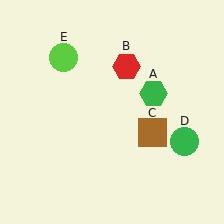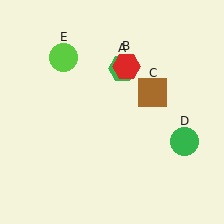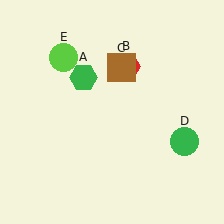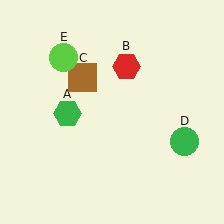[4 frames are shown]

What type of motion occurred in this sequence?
The green hexagon (object A), brown square (object C) rotated counterclockwise around the center of the scene.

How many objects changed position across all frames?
2 objects changed position: green hexagon (object A), brown square (object C).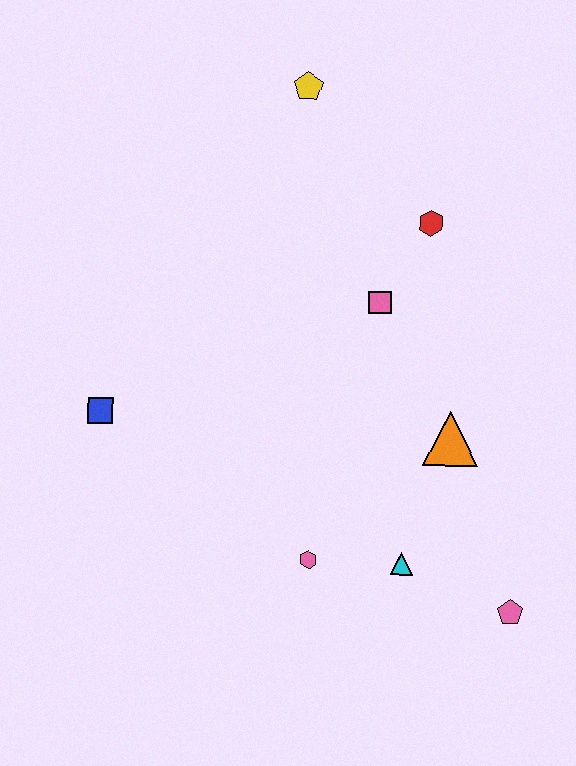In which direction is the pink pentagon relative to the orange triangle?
The pink pentagon is below the orange triangle.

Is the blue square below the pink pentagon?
No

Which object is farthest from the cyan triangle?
The yellow pentagon is farthest from the cyan triangle.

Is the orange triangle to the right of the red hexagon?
Yes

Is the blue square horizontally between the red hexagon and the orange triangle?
No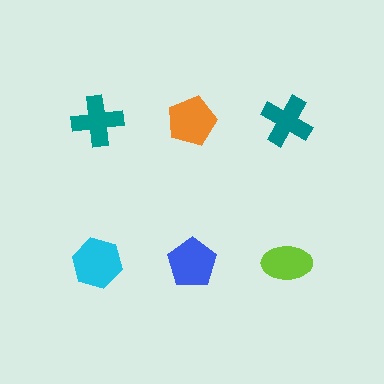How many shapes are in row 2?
3 shapes.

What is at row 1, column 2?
An orange pentagon.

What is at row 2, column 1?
A cyan hexagon.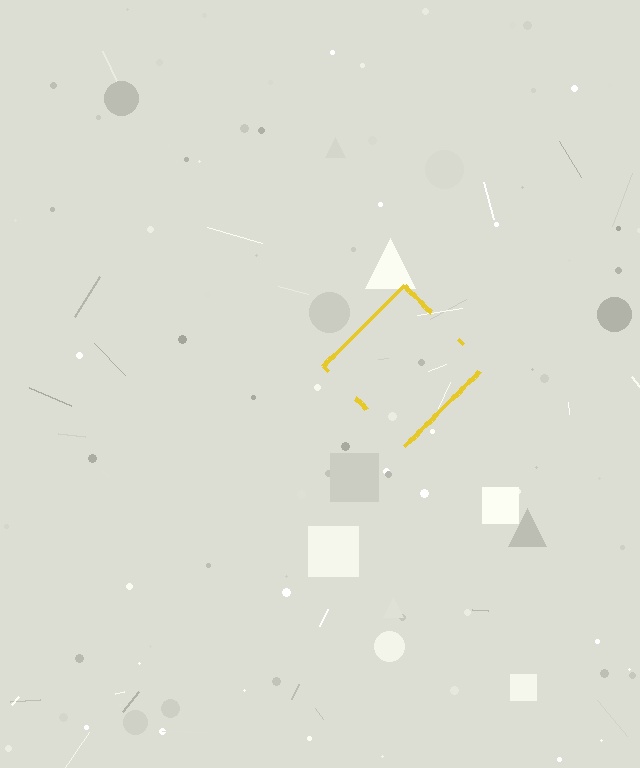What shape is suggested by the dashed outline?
The dashed outline suggests a diamond.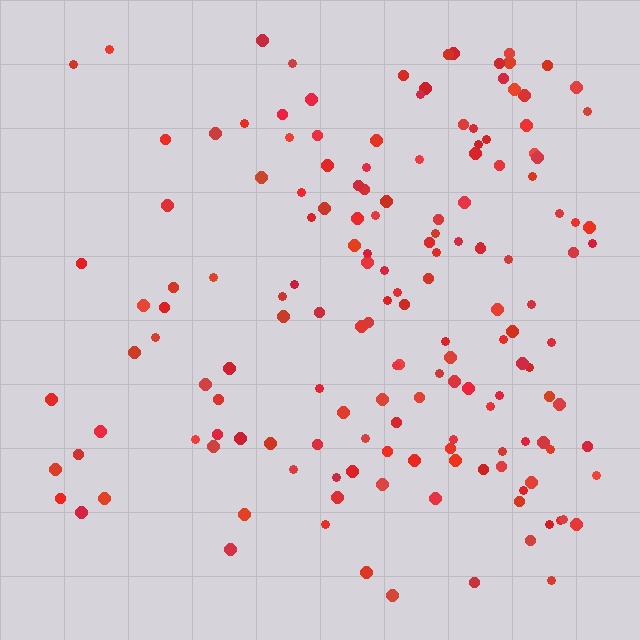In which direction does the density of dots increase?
From left to right, with the right side densest.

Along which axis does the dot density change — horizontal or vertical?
Horizontal.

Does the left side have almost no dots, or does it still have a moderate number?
Still a moderate number, just noticeably fewer than the right.